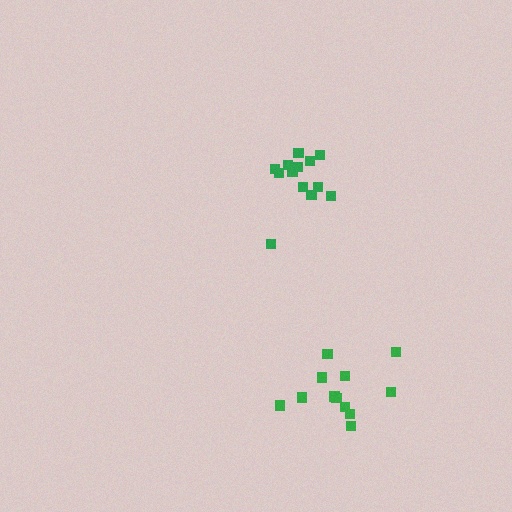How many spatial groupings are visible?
There are 2 spatial groupings.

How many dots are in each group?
Group 1: 13 dots, Group 2: 12 dots (25 total).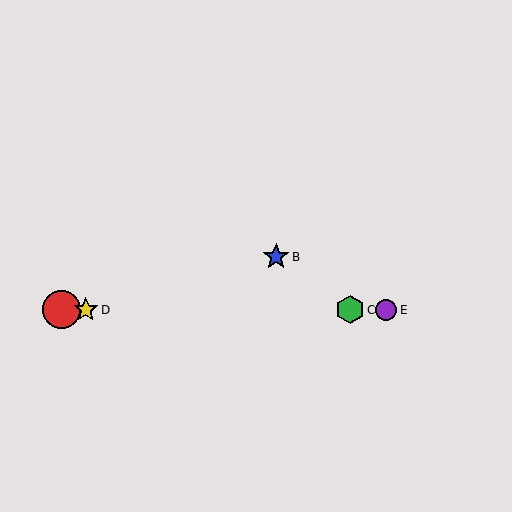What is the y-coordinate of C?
Object C is at y≈310.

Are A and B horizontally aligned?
No, A is at y≈310 and B is at y≈257.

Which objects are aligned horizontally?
Objects A, C, D, E are aligned horizontally.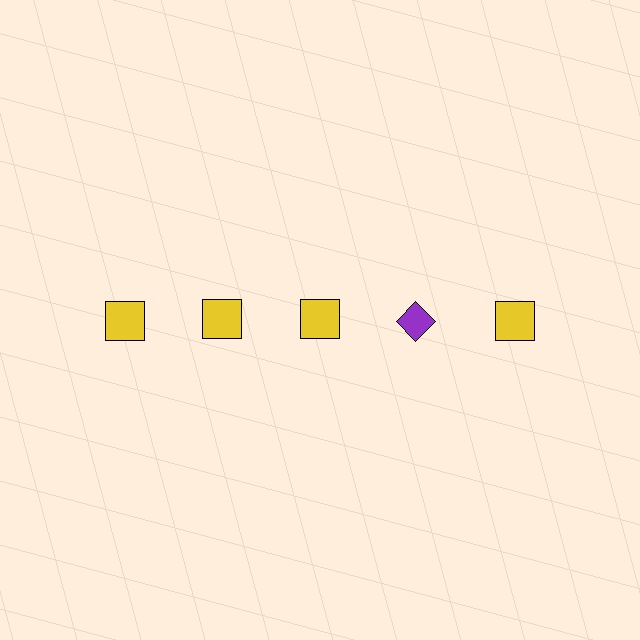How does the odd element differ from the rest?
It differs in both color (purple instead of yellow) and shape (diamond instead of square).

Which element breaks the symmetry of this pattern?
The purple diamond in the top row, second from right column breaks the symmetry. All other shapes are yellow squares.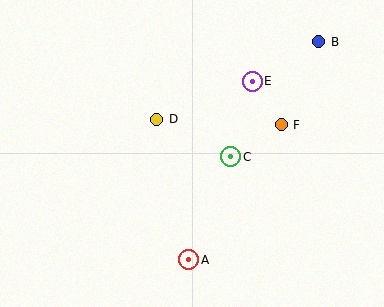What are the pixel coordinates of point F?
Point F is at (281, 125).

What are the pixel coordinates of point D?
Point D is at (157, 119).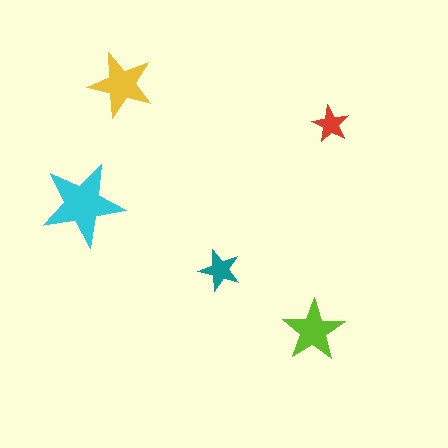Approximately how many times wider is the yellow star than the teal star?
About 1.5 times wider.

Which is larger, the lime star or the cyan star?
The cyan one.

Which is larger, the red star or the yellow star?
The yellow one.